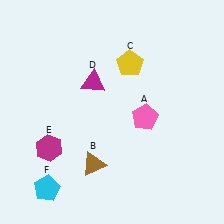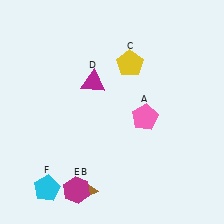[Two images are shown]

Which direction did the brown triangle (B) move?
The brown triangle (B) moved down.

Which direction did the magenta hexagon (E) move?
The magenta hexagon (E) moved down.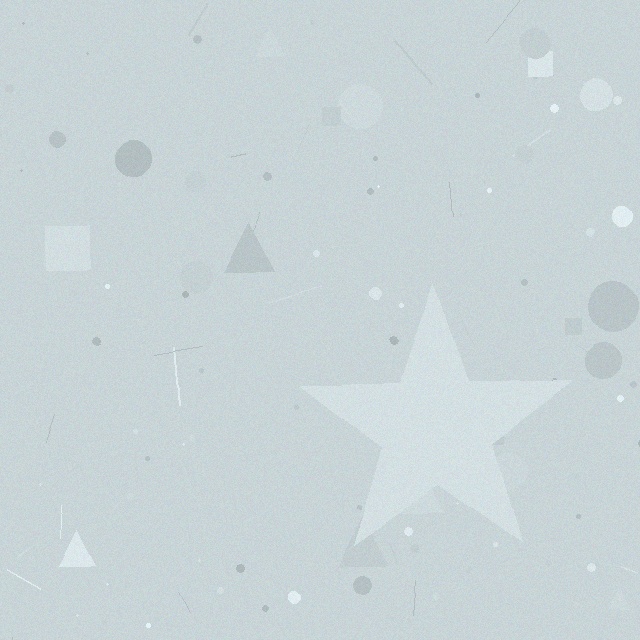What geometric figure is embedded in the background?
A star is embedded in the background.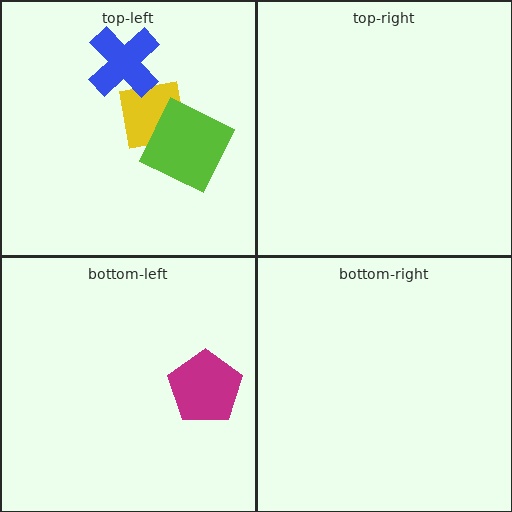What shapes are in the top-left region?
The yellow square, the blue cross, the lime square.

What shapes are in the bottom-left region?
The magenta pentagon.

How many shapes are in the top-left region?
3.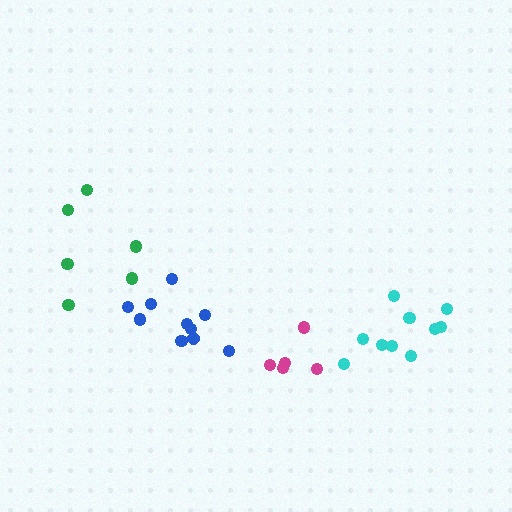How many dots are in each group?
Group 1: 7 dots, Group 2: 10 dots, Group 3: 5 dots, Group 4: 10 dots (32 total).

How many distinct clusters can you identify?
There are 4 distinct clusters.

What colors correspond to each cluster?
The clusters are colored: green, cyan, magenta, blue.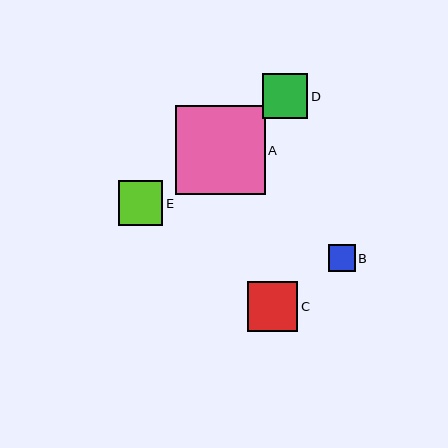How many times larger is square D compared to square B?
Square D is approximately 1.7 times the size of square B.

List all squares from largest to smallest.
From largest to smallest: A, C, D, E, B.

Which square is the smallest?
Square B is the smallest with a size of approximately 27 pixels.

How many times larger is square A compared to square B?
Square A is approximately 3.3 times the size of square B.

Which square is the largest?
Square A is the largest with a size of approximately 89 pixels.